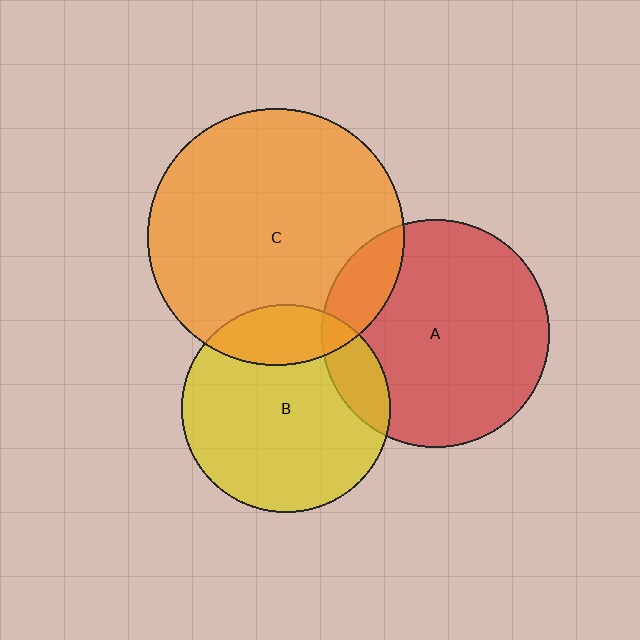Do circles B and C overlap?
Yes.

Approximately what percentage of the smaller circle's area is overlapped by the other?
Approximately 20%.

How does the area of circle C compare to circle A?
Approximately 1.3 times.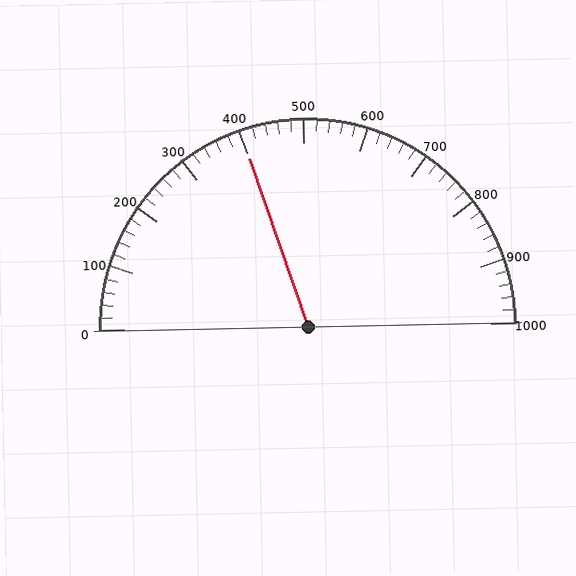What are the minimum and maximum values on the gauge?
The gauge ranges from 0 to 1000.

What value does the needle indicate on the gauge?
The needle indicates approximately 400.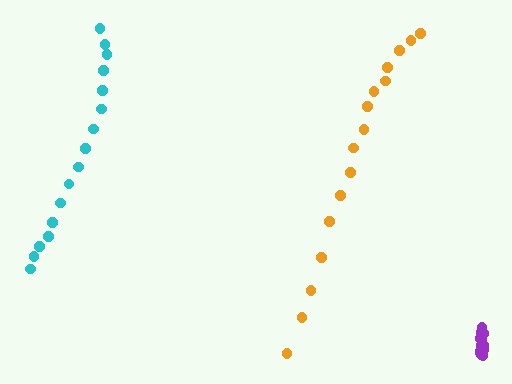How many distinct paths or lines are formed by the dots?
There are 3 distinct paths.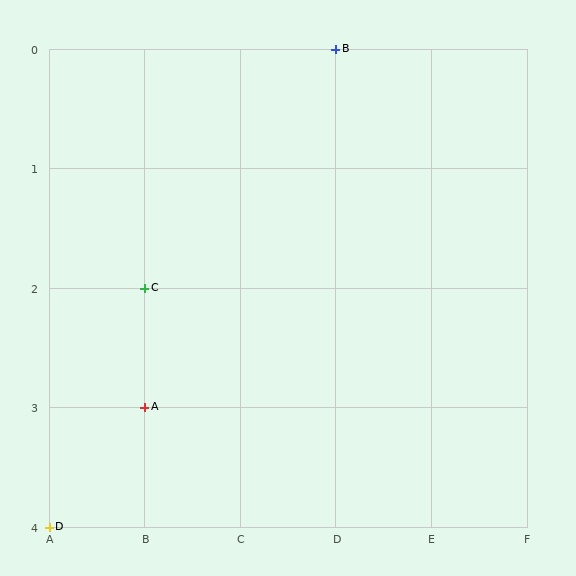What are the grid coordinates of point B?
Point B is at grid coordinates (D, 0).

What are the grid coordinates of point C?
Point C is at grid coordinates (B, 2).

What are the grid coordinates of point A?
Point A is at grid coordinates (B, 3).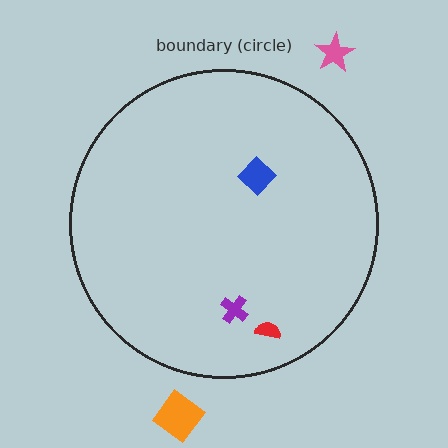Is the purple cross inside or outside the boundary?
Inside.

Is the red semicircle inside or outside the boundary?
Inside.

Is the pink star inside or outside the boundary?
Outside.